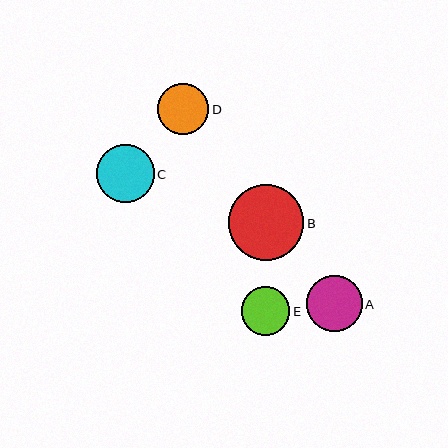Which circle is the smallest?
Circle E is the smallest with a size of approximately 49 pixels.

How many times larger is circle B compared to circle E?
Circle B is approximately 1.6 times the size of circle E.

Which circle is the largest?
Circle B is the largest with a size of approximately 76 pixels.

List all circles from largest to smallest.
From largest to smallest: B, C, A, D, E.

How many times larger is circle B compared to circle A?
Circle B is approximately 1.4 times the size of circle A.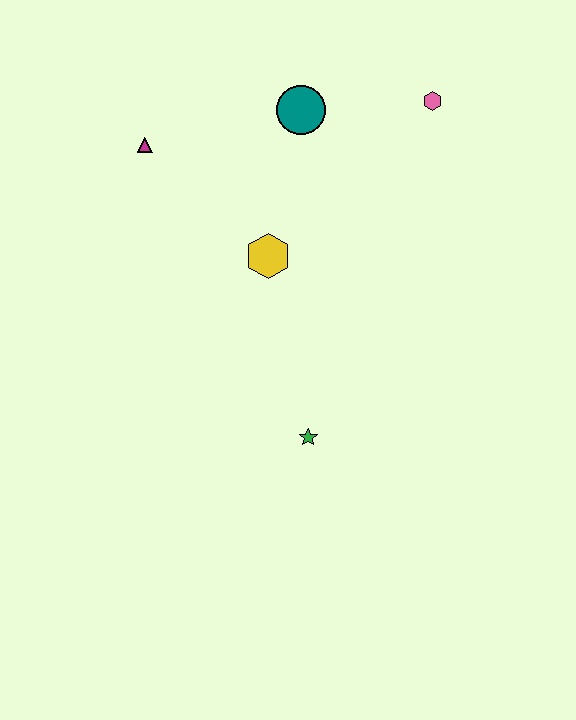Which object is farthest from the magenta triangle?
The green star is farthest from the magenta triangle.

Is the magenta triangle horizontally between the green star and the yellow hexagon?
No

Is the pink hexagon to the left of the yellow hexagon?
No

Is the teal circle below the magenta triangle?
No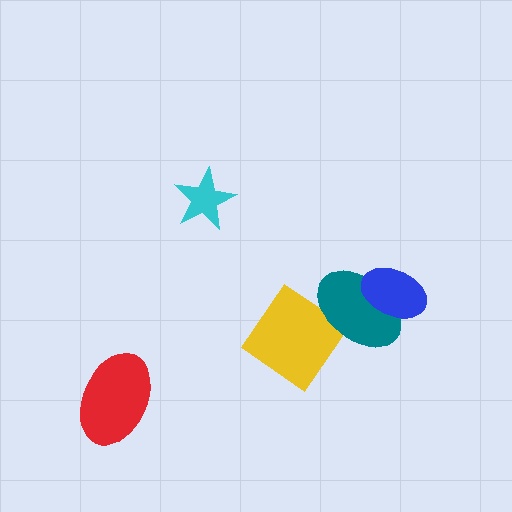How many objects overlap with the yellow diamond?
1 object overlaps with the yellow diamond.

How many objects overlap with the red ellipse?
0 objects overlap with the red ellipse.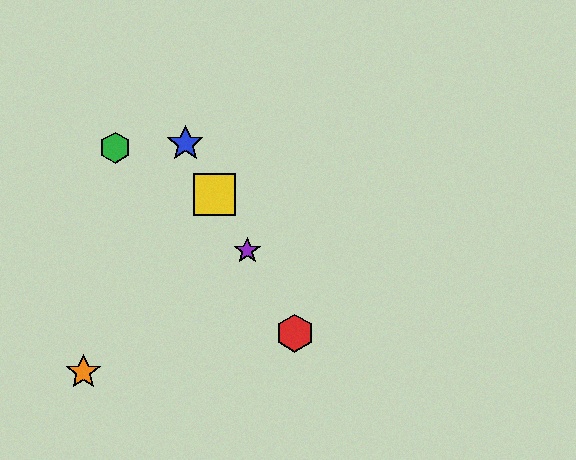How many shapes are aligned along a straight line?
4 shapes (the red hexagon, the blue star, the yellow square, the purple star) are aligned along a straight line.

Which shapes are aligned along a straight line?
The red hexagon, the blue star, the yellow square, the purple star are aligned along a straight line.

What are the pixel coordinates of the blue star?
The blue star is at (185, 144).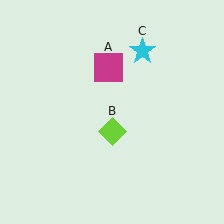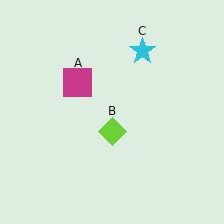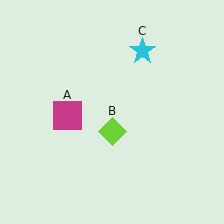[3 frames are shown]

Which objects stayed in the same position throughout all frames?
Lime diamond (object B) and cyan star (object C) remained stationary.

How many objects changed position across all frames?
1 object changed position: magenta square (object A).